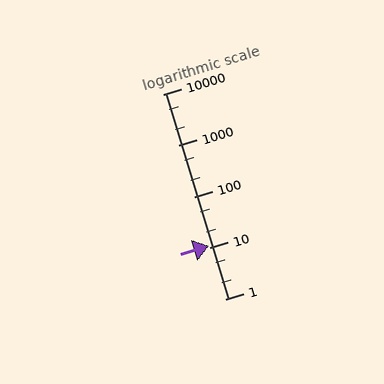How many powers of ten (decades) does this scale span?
The scale spans 4 decades, from 1 to 10000.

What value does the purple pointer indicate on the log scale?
The pointer indicates approximately 11.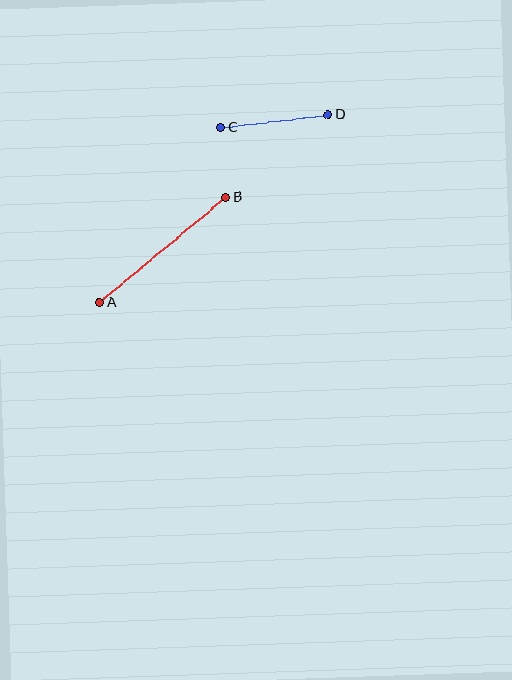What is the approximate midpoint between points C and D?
The midpoint is at approximately (274, 121) pixels.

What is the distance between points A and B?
The distance is approximately 165 pixels.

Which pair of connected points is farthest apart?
Points A and B are farthest apart.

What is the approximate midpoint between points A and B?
The midpoint is at approximately (163, 250) pixels.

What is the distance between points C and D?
The distance is approximately 108 pixels.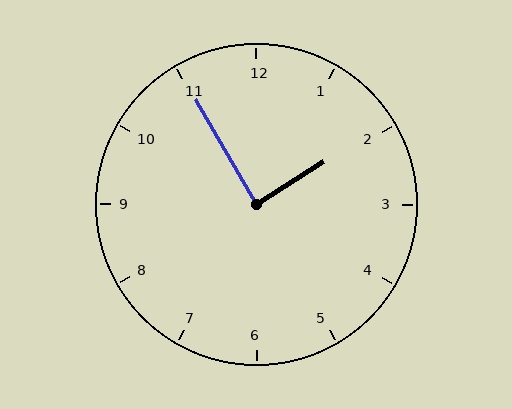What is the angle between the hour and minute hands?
Approximately 88 degrees.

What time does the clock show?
1:55.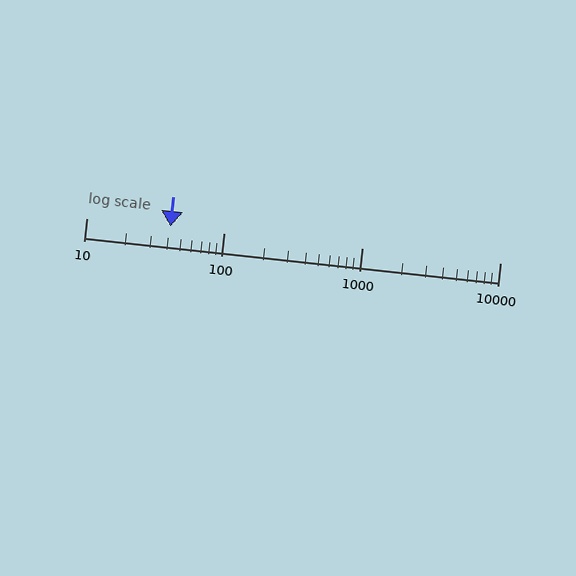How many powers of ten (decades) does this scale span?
The scale spans 3 decades, from 10 to 10000.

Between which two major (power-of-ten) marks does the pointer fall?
The pointer is between 10 and 100.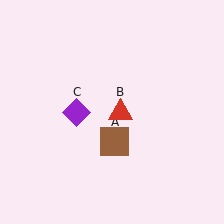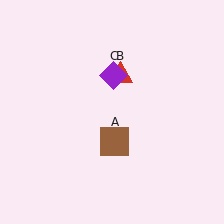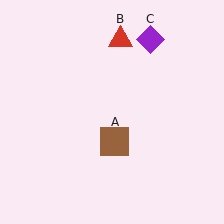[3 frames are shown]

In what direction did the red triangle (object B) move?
The red triangle (object B) moved up.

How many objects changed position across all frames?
2 objects changed position: red triangle (object B), purple diamond (object C).